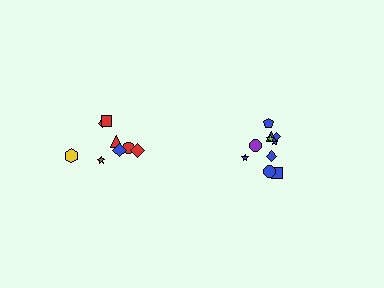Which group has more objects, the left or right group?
The right group.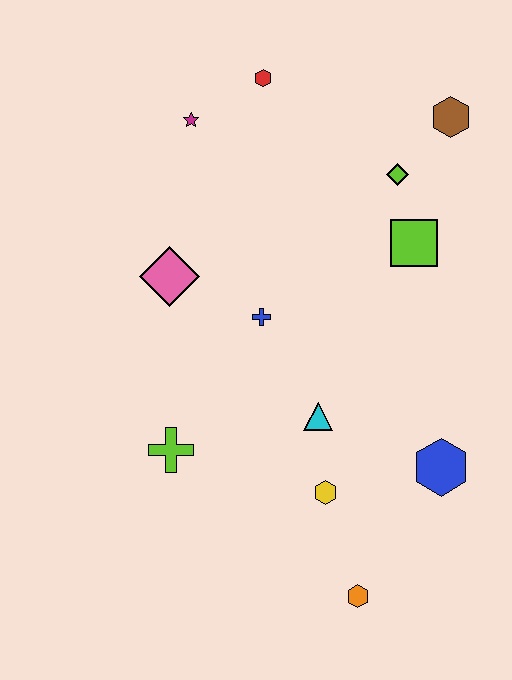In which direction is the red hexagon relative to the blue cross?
The red hexagon is above the blue cross.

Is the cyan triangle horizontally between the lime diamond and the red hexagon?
Yes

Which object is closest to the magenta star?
The red hexagon is closest to the magenta star.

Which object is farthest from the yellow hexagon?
The red hexagon is farthest from the yellow hexagon.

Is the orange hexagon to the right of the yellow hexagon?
Yes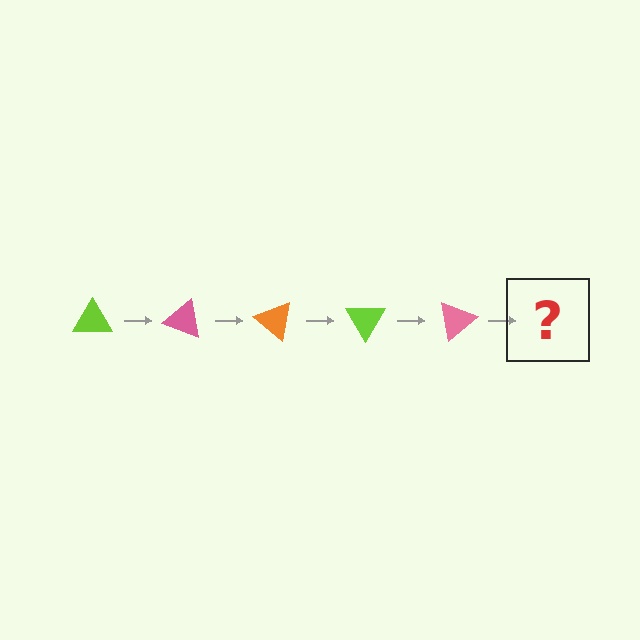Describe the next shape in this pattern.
It should be an orange triangle, rotated 100 degrees from the start.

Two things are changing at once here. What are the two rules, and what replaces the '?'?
The two rules are that it rotates 20 degrees each step and the color cycles through lime, pink, and orange. The '?' should be an orange triangle, rotated 100 degrees from the start.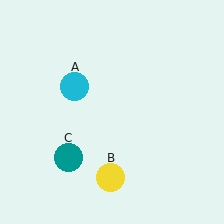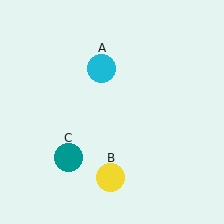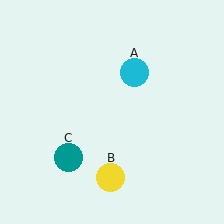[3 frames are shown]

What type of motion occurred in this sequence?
The cyan circle (object A) rotated clockwise around the center of the scene.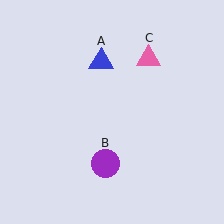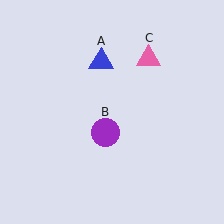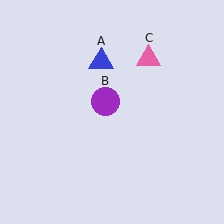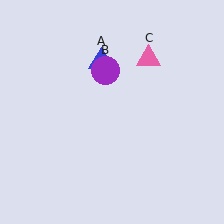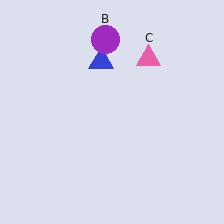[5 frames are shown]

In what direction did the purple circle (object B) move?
The purple circle (object B) moved up.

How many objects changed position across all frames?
1 object changed position: purple circle (object B).